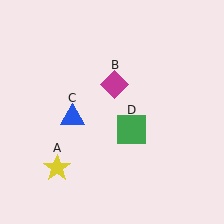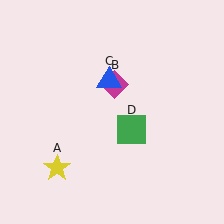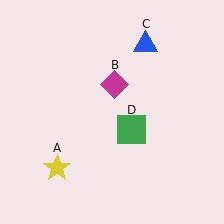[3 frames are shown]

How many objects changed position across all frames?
1 object changed position: blue triangle (object C).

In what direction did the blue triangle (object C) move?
The blue triangle (object C) moved up and to the right.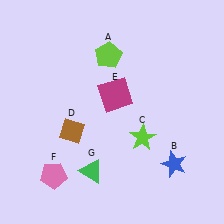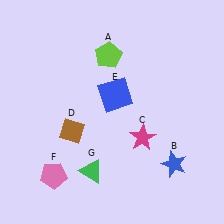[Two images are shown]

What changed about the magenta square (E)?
In Image 1, E is magenta. In Image 2, it changed to blue.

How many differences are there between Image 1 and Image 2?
There are 2 differences between the two images.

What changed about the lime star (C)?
In Image 1, C is lime. In Image 2, it changed to magenta.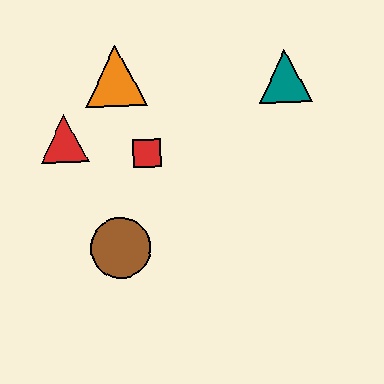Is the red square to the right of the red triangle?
Yes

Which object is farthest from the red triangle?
The teal triangle is farthest from the red triangle.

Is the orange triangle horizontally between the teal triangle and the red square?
No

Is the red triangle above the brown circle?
Yes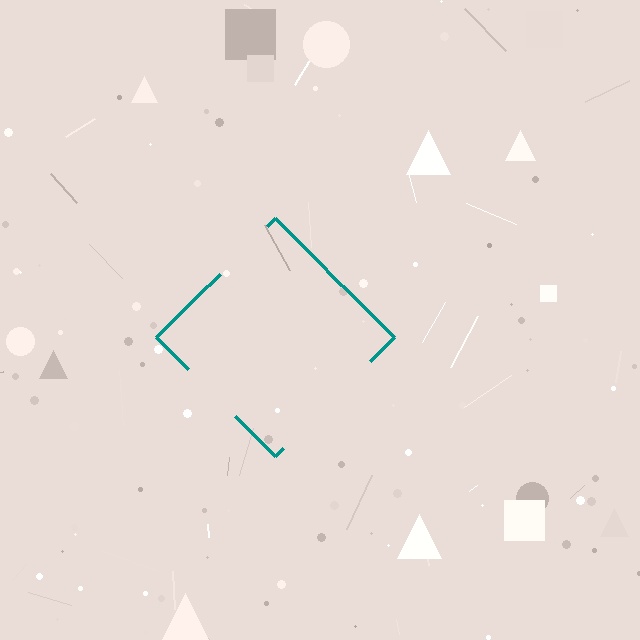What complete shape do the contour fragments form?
The contour fragments form a diamond.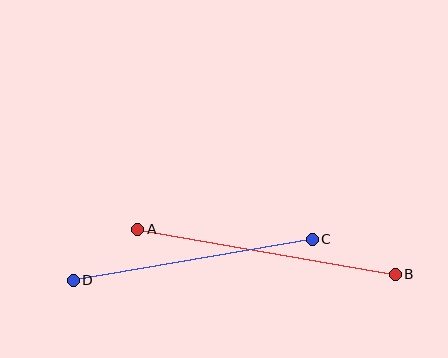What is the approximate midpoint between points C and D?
The midpoint is at approximately (193, 260) pixels.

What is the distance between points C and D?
The distance is approximately 242 pixels.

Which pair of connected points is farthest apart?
Points A and B are farthest apart.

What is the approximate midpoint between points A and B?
The midpoint is at approximately (266, 252) pixels.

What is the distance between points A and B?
The distance is approximately 262 pixels.